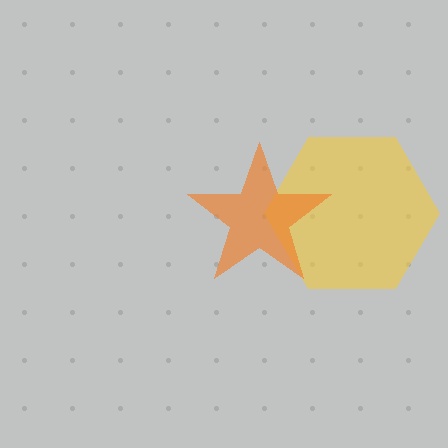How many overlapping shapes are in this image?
There are 2 overlapping shapes in the image.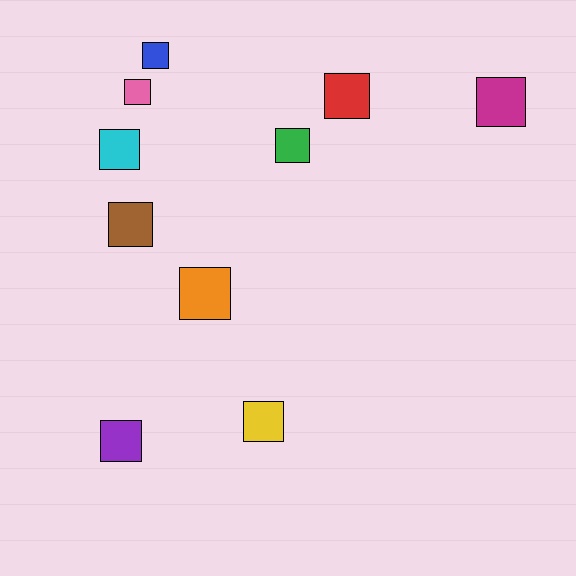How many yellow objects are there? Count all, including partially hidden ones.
There is 1 yellow object.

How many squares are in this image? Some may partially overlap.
There are 10 squares.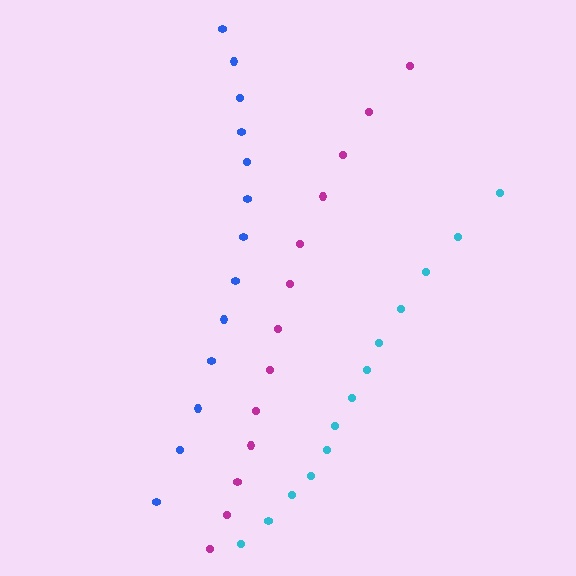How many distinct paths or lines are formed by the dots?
There are 3 distinct paths.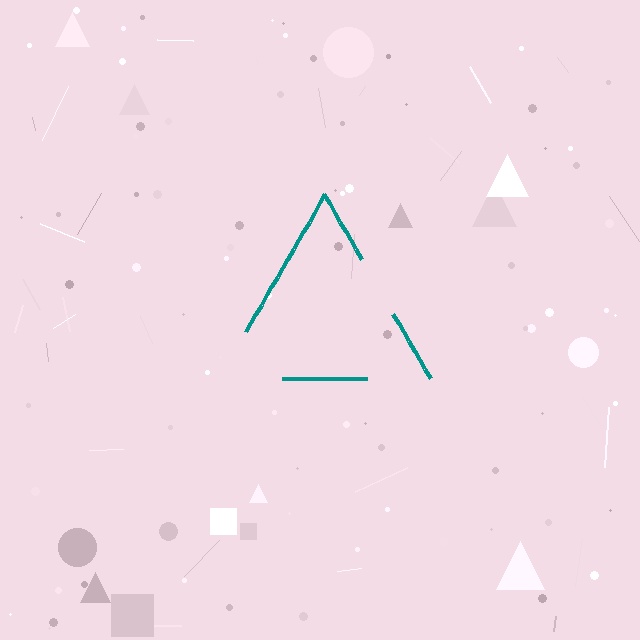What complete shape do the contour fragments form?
The contour fragments form a triangle.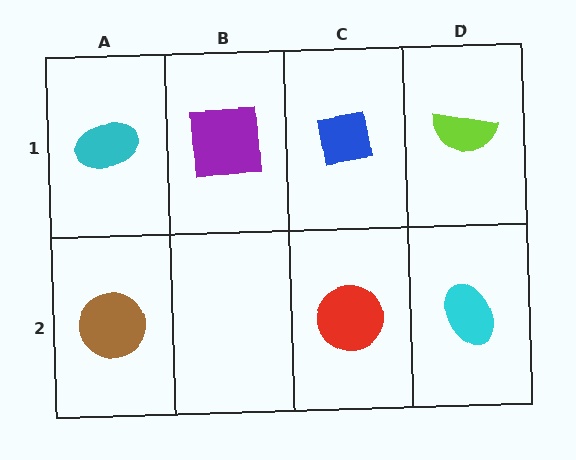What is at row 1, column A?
A cyan ellipse.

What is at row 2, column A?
A brown circle.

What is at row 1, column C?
A blue square.